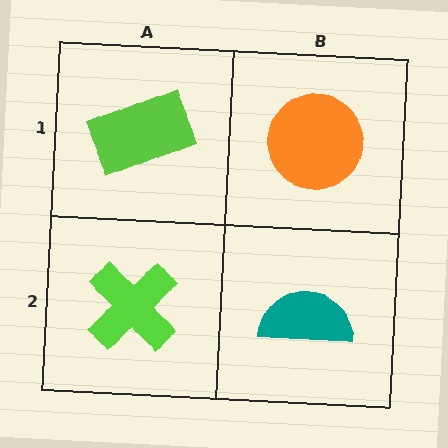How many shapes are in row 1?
2 shapes.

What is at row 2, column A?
A lime cross.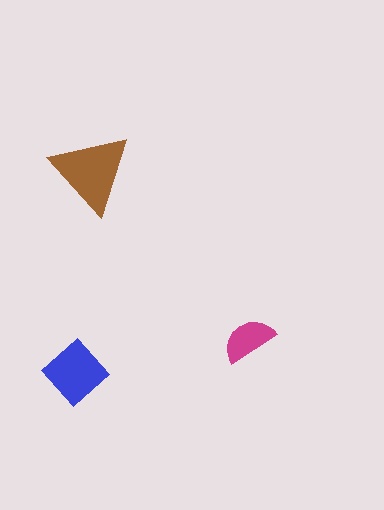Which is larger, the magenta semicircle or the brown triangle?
The brown triangle.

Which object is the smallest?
The magenta semicircle.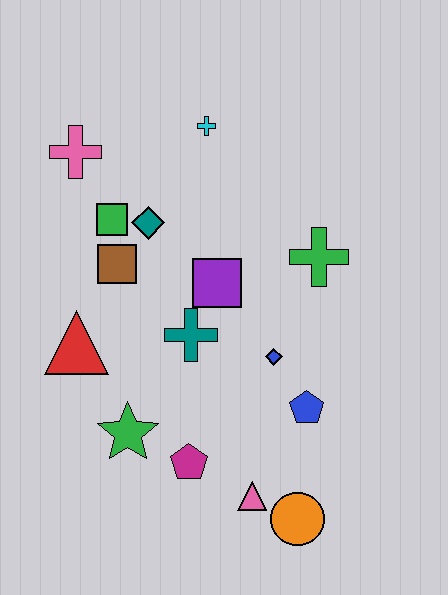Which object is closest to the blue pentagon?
The blue diamond is closest to the blue pentagon.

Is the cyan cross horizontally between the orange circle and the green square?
Yes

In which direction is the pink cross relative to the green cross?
The pink cross is to the left of the green cross.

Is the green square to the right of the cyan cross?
No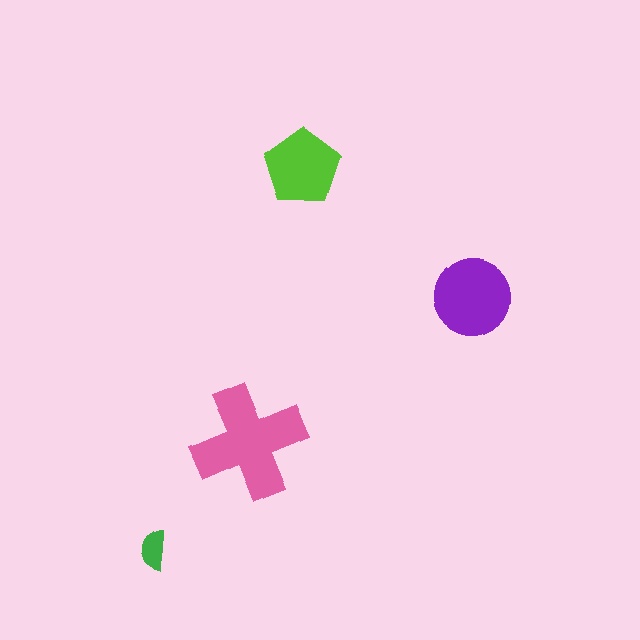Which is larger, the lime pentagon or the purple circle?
The purple circle.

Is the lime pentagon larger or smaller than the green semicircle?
Larger.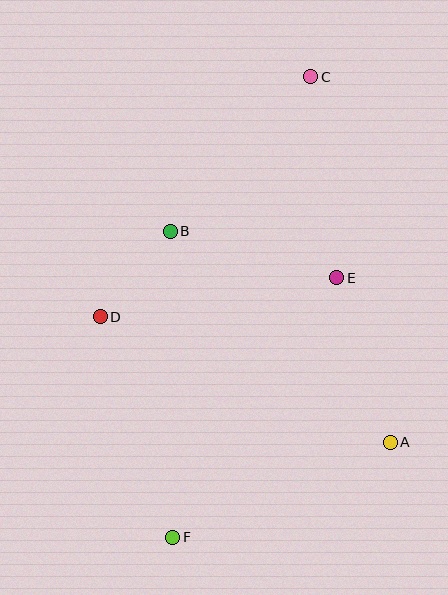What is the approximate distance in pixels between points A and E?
The distance between A and E is approximately 173 pixels.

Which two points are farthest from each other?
Points C and F are farthest from each other.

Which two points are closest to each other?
Points B and D are closest to each other.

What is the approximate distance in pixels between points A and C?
The distance between A and C is approximately 374 pixels.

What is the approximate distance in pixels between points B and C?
The distance between B and C is approximately 209 pixels.